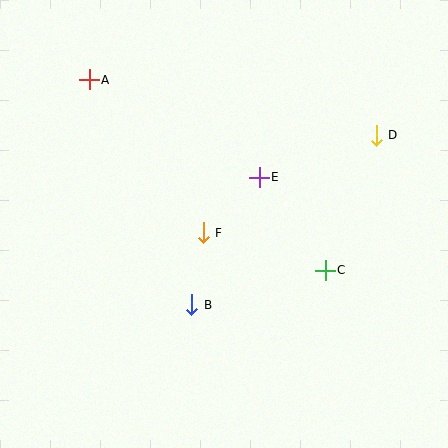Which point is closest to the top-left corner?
Point A is closest to the top-left corner.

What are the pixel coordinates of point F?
Point F is at (203, 233).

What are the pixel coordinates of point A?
Point A is at (89, 80).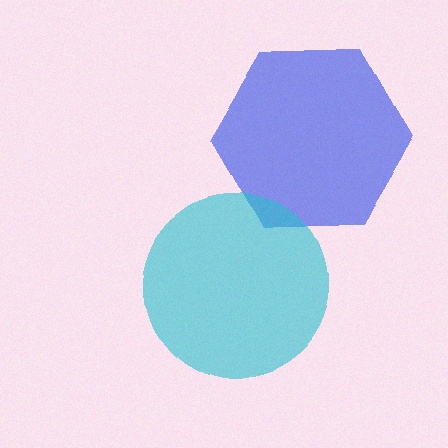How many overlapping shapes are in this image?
There are 2 overlapping shapes in the image.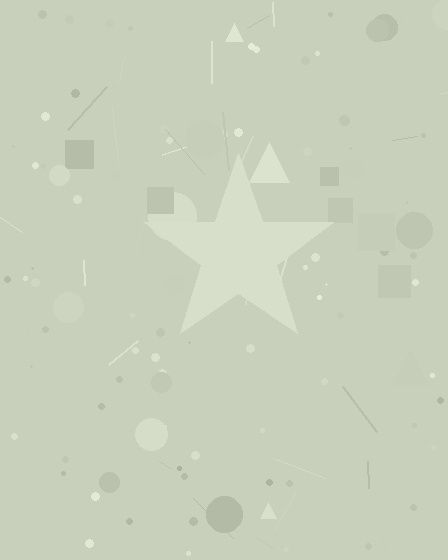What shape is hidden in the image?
A star is hidden in the image.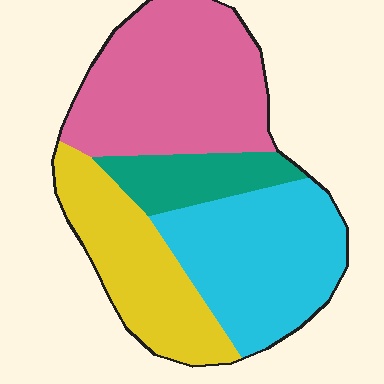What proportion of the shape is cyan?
Cyan covers 30% of the shape.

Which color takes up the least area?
Teal, at roughly 10%.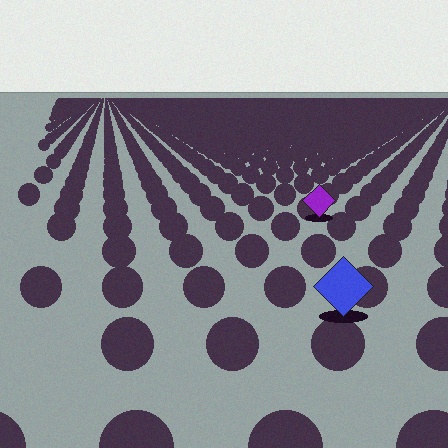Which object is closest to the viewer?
The blue diamond is closest. The texture marks near it are larger and more spread out.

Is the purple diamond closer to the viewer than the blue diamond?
No. The blue diamond is closer — you can tell from the texture gradient: the ground texture is coarser near it.